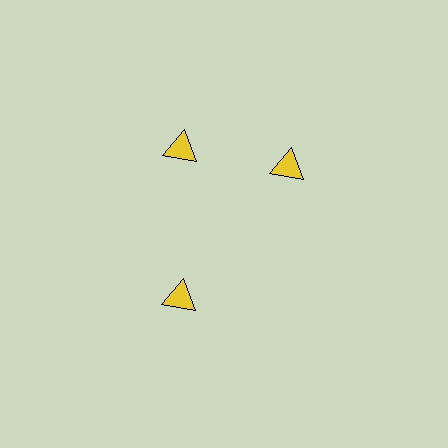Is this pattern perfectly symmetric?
No. The 3 yellow triangles are arranged in a ring, but one element near the 3 o'clock position is rotated out of alignment along the ring, breaking the 3-fold rotational symmetry.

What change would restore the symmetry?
The symmetry would be restored by rotating it back into even spacing with its neighbors so that all 3 triangles sit at equal angles and equal distance from the center.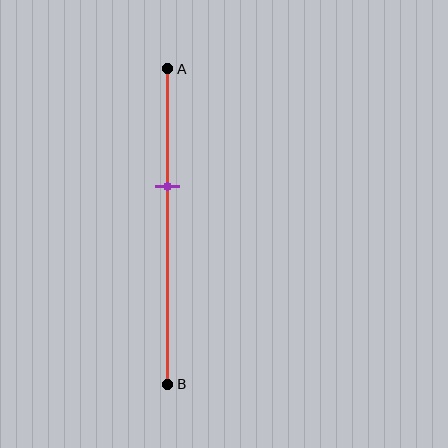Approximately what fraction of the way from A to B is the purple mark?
The purple mark is approximately 35% of the way from A to B.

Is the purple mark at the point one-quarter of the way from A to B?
No, the mark is at about 35% from A, not at the 25% one-quarter point.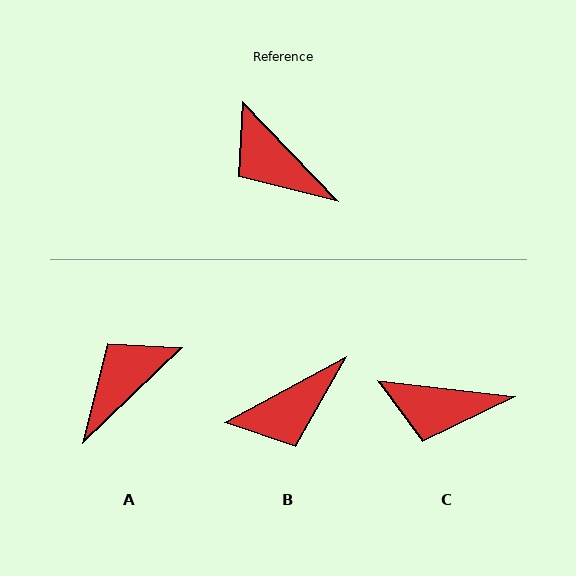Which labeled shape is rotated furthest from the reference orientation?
A, about 90 degrees away.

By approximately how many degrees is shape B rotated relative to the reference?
Approximately 74 degrees counter-clockwise.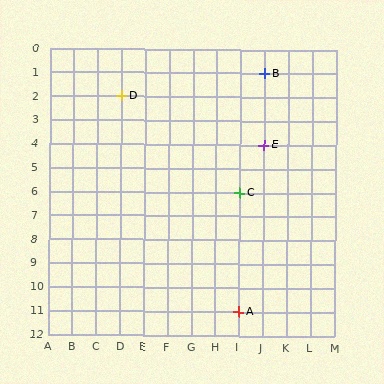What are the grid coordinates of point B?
Point B is at grid coordinates (J, 1).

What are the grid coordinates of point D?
Point D is at grid coordinates (D, 2).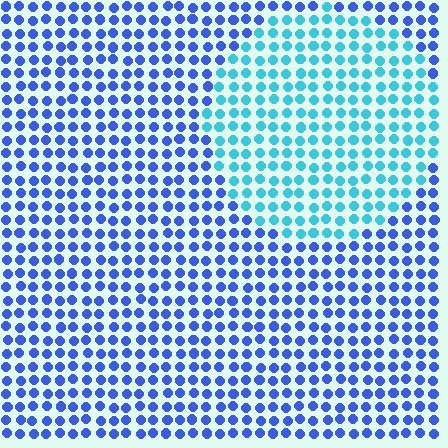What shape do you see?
I see a circle.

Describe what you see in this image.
The image is filled with small blue elements in a uniform arrangement. A circle-shaped region is visible where the elements are tinted to a slightly different hue, forming a subtle color boundary.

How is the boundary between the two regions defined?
The boundary is defined purely by a slight shift in hue (about 41 degrees). Spacing, size, and orientation are identical on both sides.